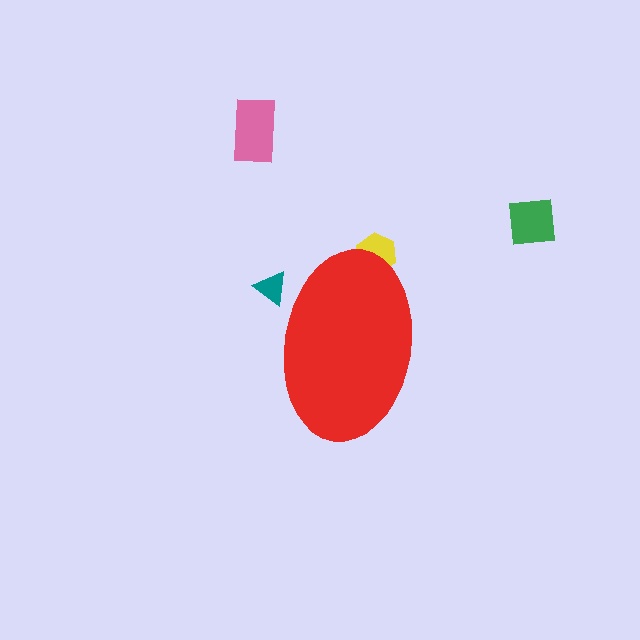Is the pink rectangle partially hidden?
No, the pink rectangle is fully visible.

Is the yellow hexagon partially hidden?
Yes, the yellow hexagon is partially hidden behind the red ellipse.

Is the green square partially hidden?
No, the green square is fully visible.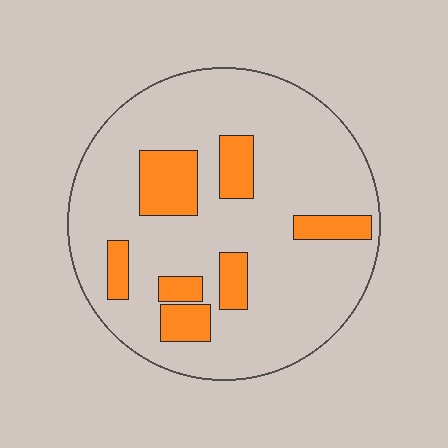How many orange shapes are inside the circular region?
7.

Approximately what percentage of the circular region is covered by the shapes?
Approximately 20%.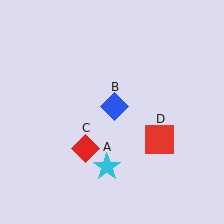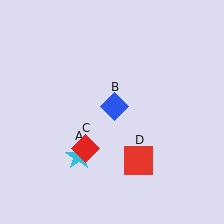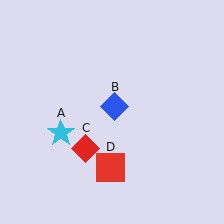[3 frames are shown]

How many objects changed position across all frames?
2 objects changed position: cyan star (object A), red square (object D).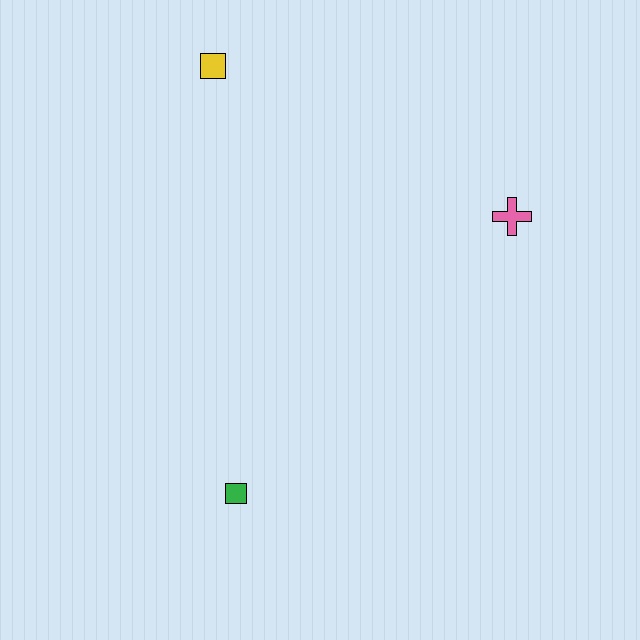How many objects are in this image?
There are 3 objects.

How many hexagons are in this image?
There are no hexagons.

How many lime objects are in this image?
There are no lime objects.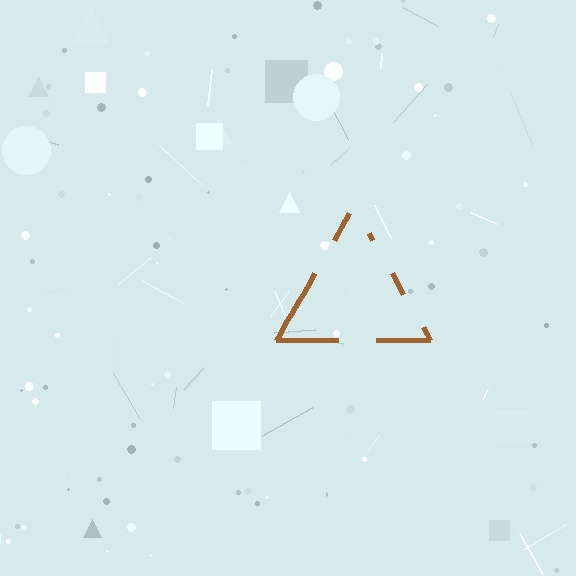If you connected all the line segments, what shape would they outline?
They would outline a triangle.